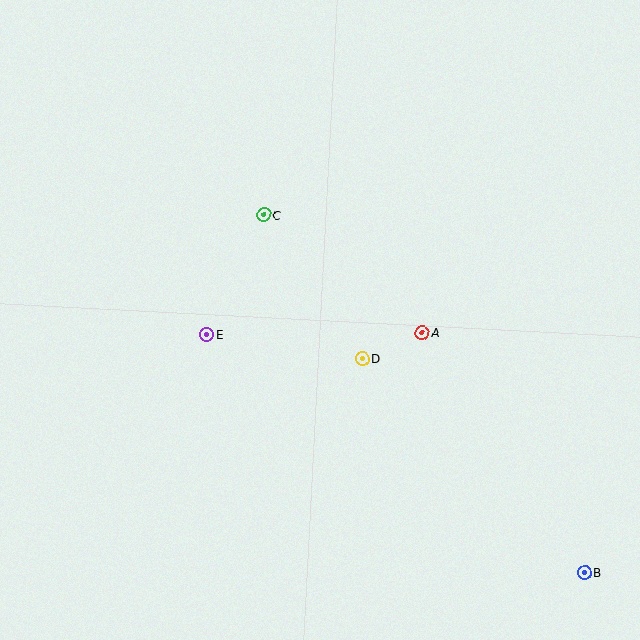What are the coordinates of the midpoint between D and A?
The midpoint between D and A is at (392, 345).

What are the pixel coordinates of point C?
Point C is at (264, 214).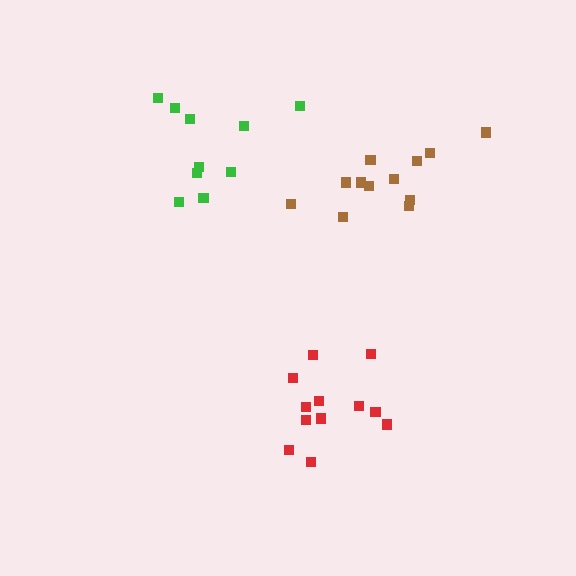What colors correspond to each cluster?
The clusters are colored: red, brown, green.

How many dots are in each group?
Group 1: 12 dots, Group 2: 12 dots, Group 3: 10 dots (34 total).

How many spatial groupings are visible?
There are 3 spatial groupings.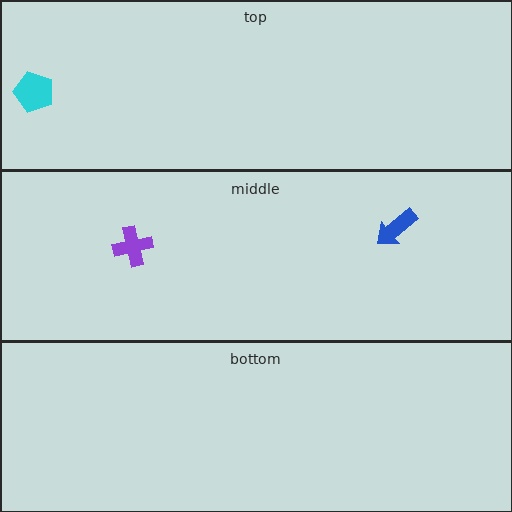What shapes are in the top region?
The cyan pentagon.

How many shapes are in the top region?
1.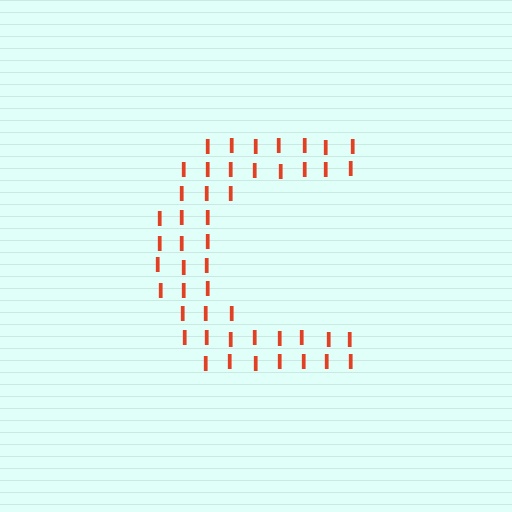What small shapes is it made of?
It is made of small letter I's.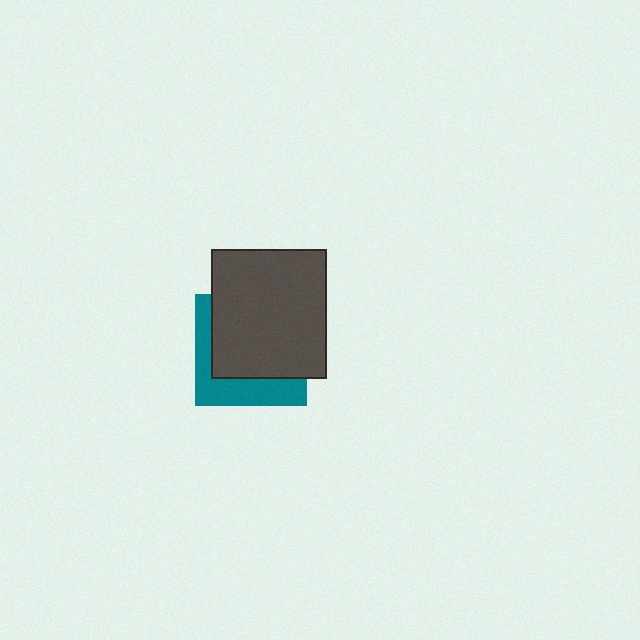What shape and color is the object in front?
The object in front is a dark gray rectangle.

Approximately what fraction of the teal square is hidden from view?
Roughly 66% of the teal square is hidden behind the dark gray rectangle.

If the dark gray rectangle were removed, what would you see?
You would see the complete teal square.